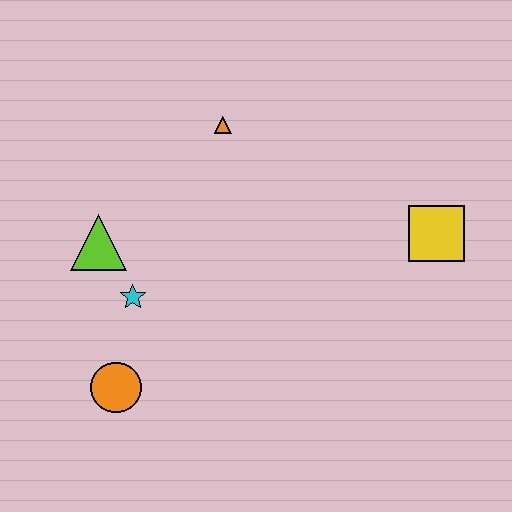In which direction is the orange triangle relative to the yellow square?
The orange triangle is to the left of the yellow square.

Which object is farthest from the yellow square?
The orange circle is farthest from the yellow square.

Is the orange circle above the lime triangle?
No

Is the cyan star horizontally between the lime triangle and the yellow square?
Yes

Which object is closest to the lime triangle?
The cyan star is closest to the lime triangle.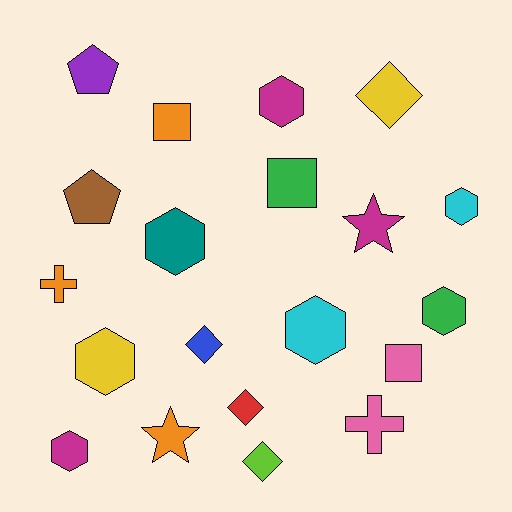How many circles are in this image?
There are no circles.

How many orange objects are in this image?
There are 3 orange objects.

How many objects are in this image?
There are 20 objects.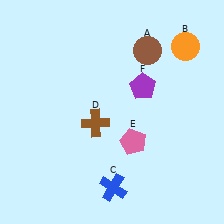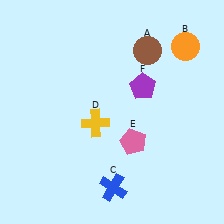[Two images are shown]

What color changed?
The cross (D) changed from brown in Image 1 to yellow in Image 2.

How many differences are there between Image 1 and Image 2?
There is 1 difference between the two images.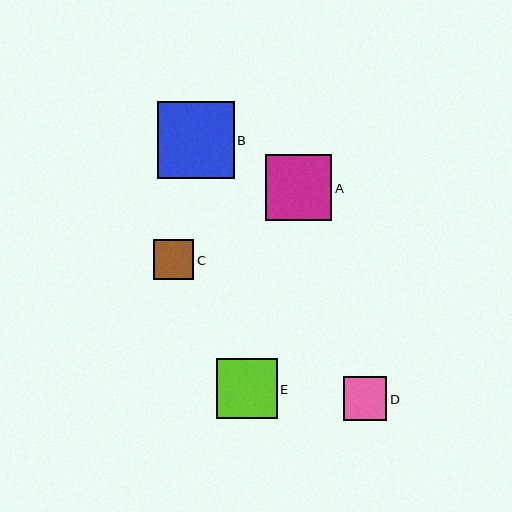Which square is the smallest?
Square C is the smallest with a size of approximately 40 pixels.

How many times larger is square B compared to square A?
Square B is approximately 1.2 times the size of square A.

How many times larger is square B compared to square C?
Square B is approximately 1.9 times the size of square C.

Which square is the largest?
Square B is the largest with a size of approximately 77 pixels.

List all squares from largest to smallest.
From largest to smallest: B, A, E, D, C.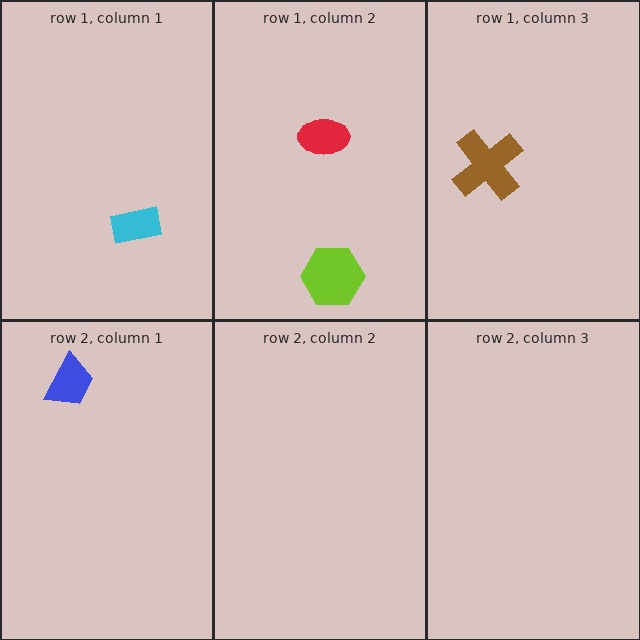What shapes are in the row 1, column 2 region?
The lime hexagon, the red ellipse.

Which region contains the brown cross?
The row 1, column 3 region.